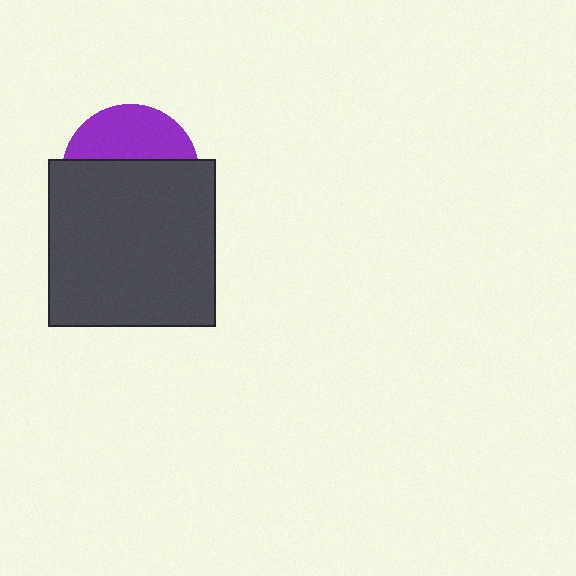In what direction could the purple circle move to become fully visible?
The purple circle could move up. That would shift it out from behind the dark gray square entirely.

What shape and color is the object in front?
The object in front is a dark gray square.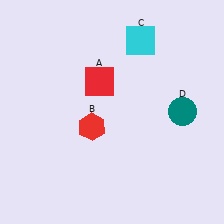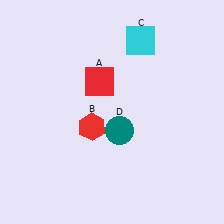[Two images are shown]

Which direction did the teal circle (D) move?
The teal circle (D) moved left.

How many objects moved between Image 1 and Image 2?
1 object moved between the two images.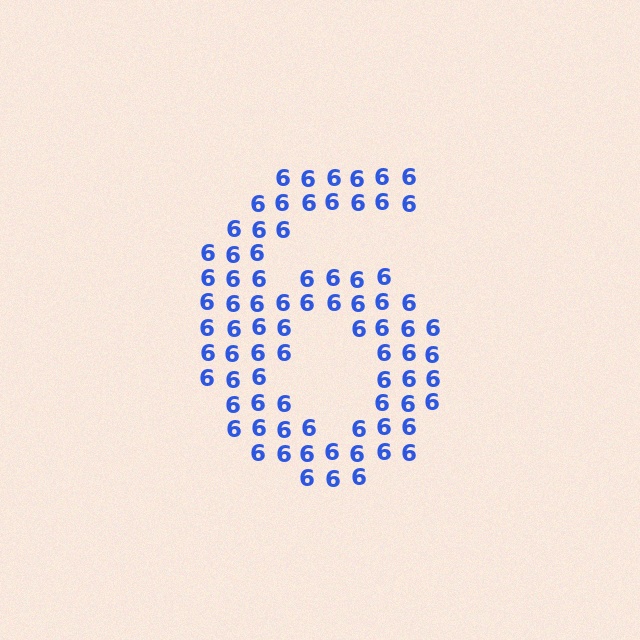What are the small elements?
The small elements are digit 6's.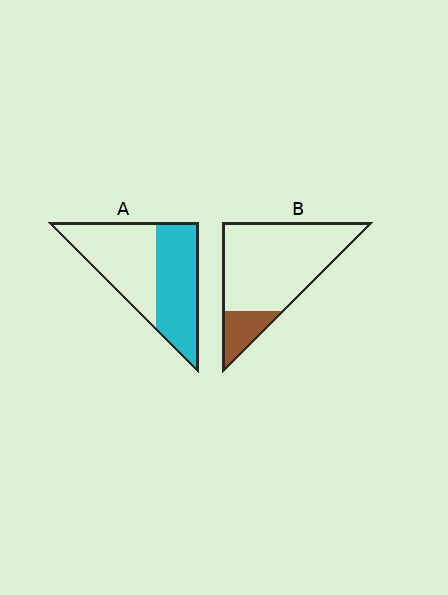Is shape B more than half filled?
No.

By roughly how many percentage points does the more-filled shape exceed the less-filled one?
By roughly 30 percentage points (A over B).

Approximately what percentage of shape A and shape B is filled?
A is approximately 50% and B is approximately 15%.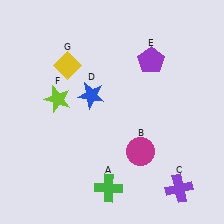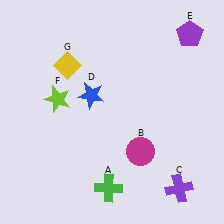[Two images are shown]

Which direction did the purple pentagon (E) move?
The purple pentagon (E) moved right.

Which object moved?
The purple pentagon (E) moved right.